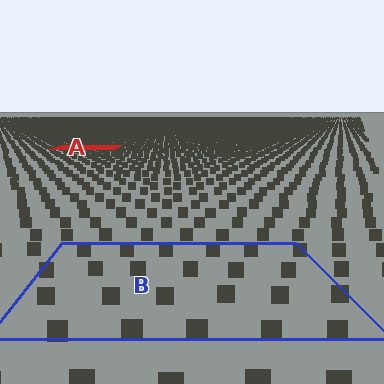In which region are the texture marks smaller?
The texture marks are smaller in region A, because it is farther away.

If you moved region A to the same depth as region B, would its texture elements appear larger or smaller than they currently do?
They would appear larger. At a closer depth, the same texture elements are projected at a bigger on-screen size.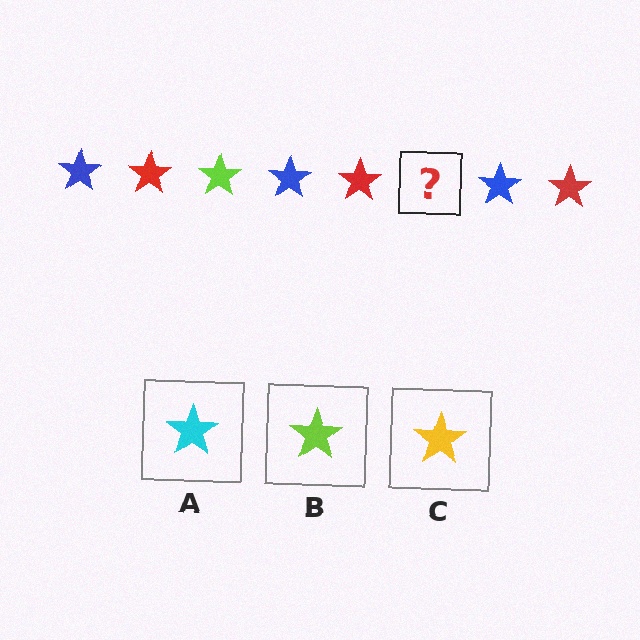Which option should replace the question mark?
Option B.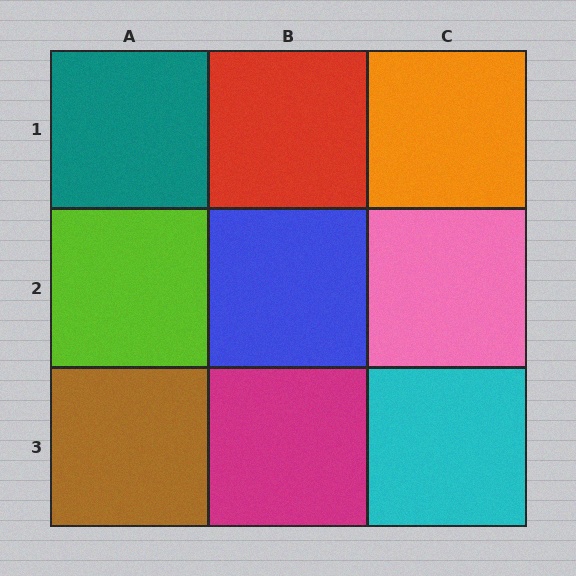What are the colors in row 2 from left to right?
Lime, blue, pink.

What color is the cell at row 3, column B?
Magenta.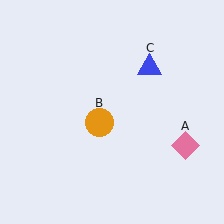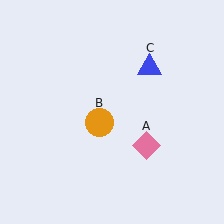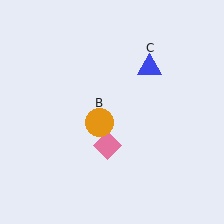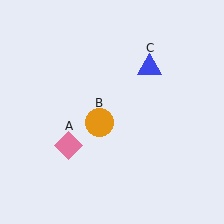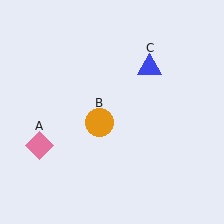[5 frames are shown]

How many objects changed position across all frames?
1 object changed position: pink diamond (object A).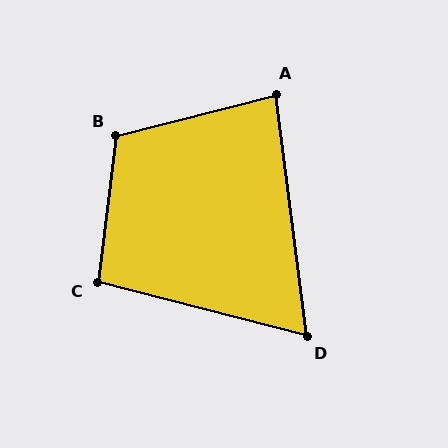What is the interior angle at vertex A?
Approximately 83 degrees (acute).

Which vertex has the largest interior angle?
B, at approximately 112 degrees.